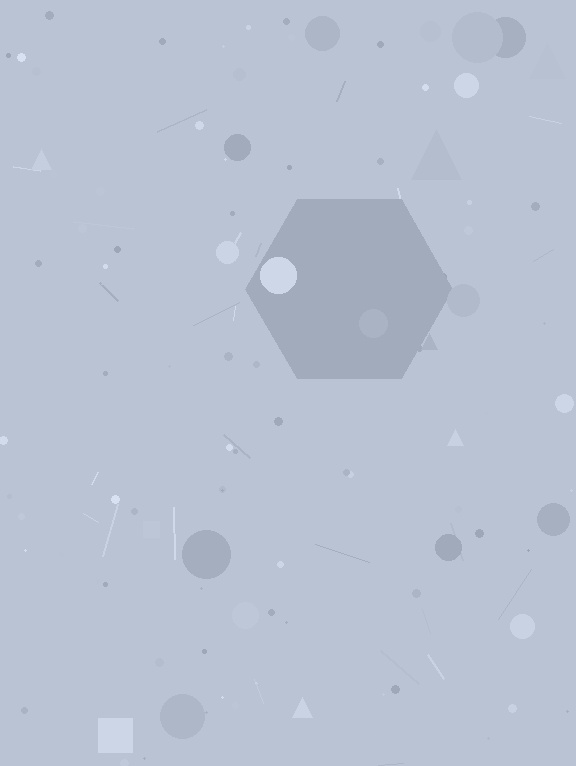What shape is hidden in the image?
A hexagon is hidden in the image.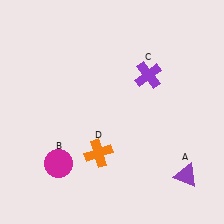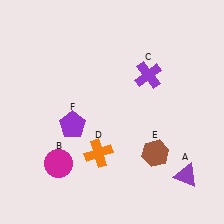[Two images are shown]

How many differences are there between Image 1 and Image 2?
There are 2 differences between the two images.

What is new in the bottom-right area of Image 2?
A brown hexagon (E) was added in the bottom-right area of Image 2.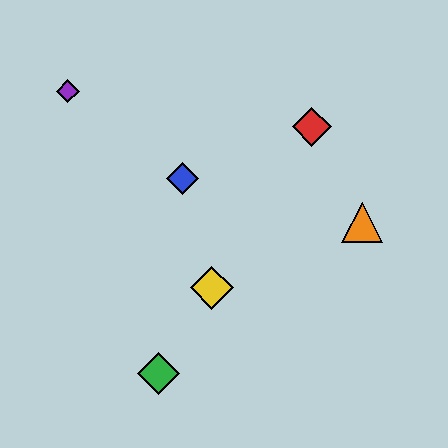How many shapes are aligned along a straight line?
3 shapes (the red diamond, the green diamond, the yellow diamond) are aligned along a straight line.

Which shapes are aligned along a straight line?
The red diamond, the green diamond, the yellow diamond are aligned along a straight line.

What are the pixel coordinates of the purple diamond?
The purple diamond is at (68, 91).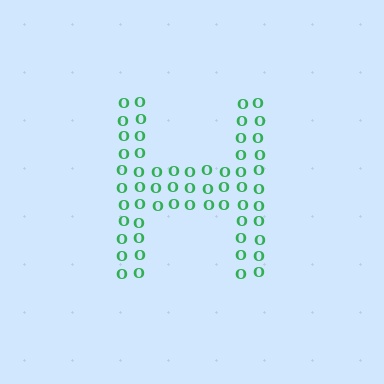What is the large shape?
The large shape is the letter H.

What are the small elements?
The small elements are letter O's.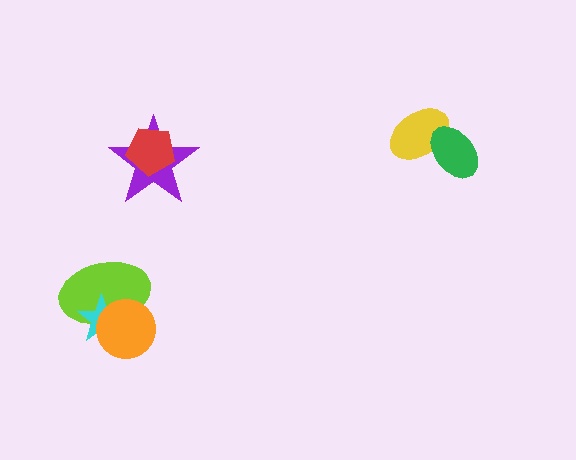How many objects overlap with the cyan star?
2 objects overlap with the cyan star.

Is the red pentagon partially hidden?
No, no other shape covers it.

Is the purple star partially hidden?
Yes, it is partially covered by another shape.